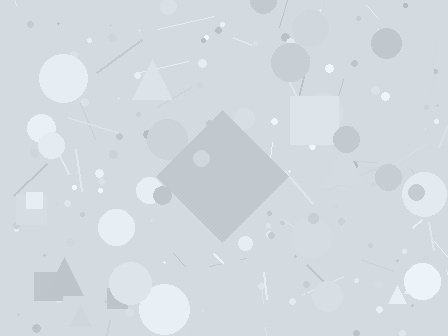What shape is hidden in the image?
A diamond is hidden in the image.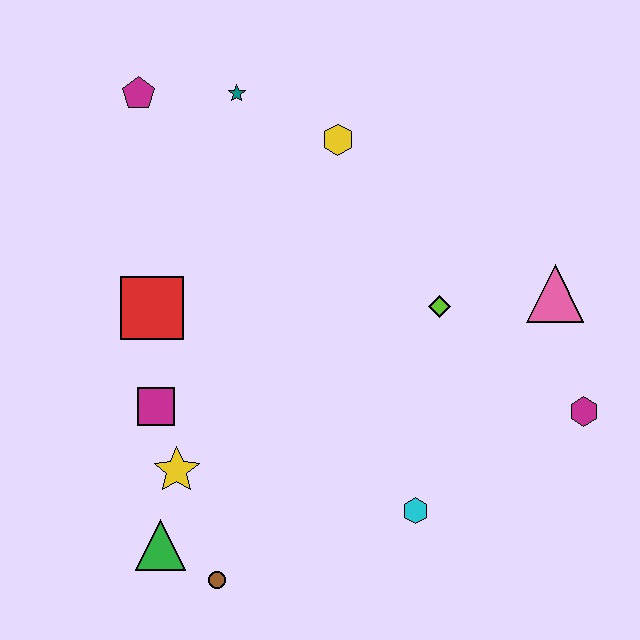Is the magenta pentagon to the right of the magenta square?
No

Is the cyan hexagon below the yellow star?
Yes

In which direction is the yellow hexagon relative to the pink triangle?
The yellow hexagon is to the left of the pink triangle.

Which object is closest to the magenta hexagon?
The pink triangle is closest to the magenta hexagon.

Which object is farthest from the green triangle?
The pink triangle is farthest from the green triangle.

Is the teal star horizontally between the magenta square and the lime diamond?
Yes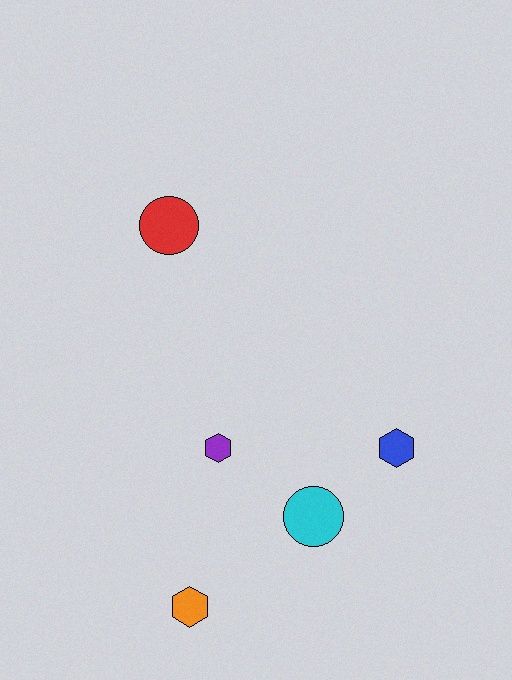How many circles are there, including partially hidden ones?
There are 2 circles.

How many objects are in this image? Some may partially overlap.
There are 5 objects.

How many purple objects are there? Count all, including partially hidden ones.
There is 1 purple object.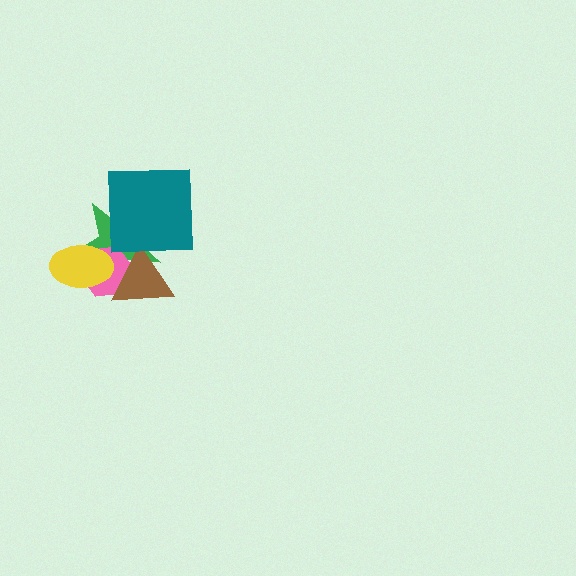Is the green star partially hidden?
Yes, it is partially covered by another shape.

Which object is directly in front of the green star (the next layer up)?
The pink hexagon is directly in front of the green star.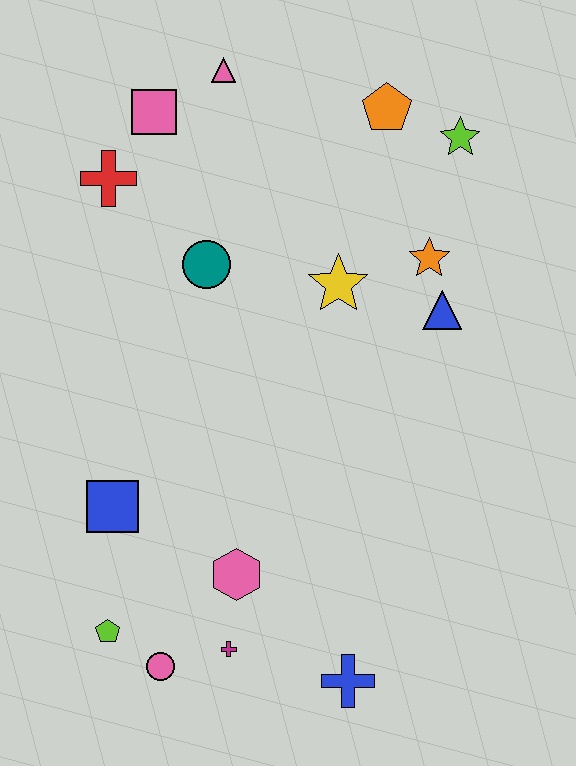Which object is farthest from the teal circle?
The blue cross is farthest from the teal circle.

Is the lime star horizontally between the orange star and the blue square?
No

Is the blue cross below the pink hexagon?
Yes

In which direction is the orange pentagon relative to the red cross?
The orange pentagon is to the right of the red cross.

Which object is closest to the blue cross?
The magenta cross is closest to the blue cross.